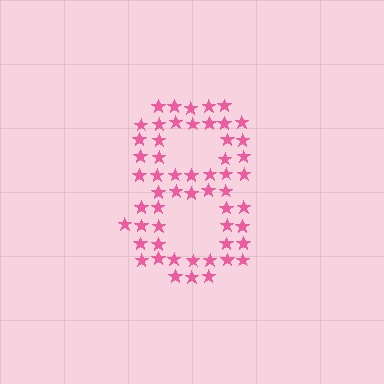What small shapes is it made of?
It is made of small stars.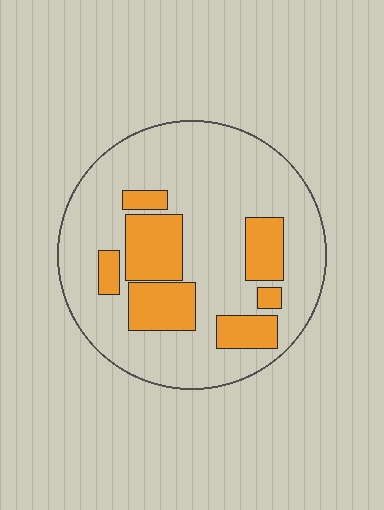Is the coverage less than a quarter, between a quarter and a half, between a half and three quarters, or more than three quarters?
Less than a quarter.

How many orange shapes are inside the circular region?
7.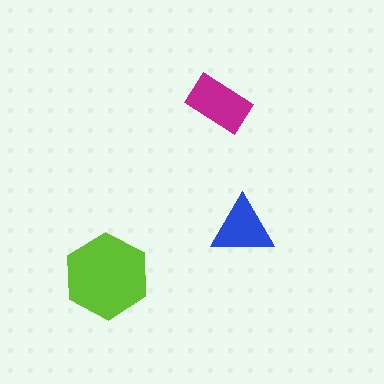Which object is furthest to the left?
The lime hexagon is leftmost.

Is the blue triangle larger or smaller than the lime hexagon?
Smaller.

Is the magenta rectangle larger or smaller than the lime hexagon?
Smaller.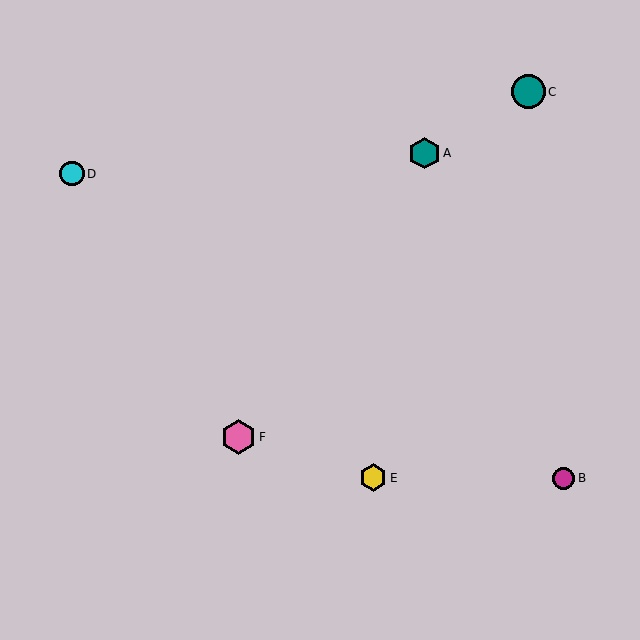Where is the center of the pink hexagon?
The center of the pink hexagon is at (239, 437).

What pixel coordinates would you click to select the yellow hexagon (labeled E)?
Click at (373, 478) to select the yellow hexagon E.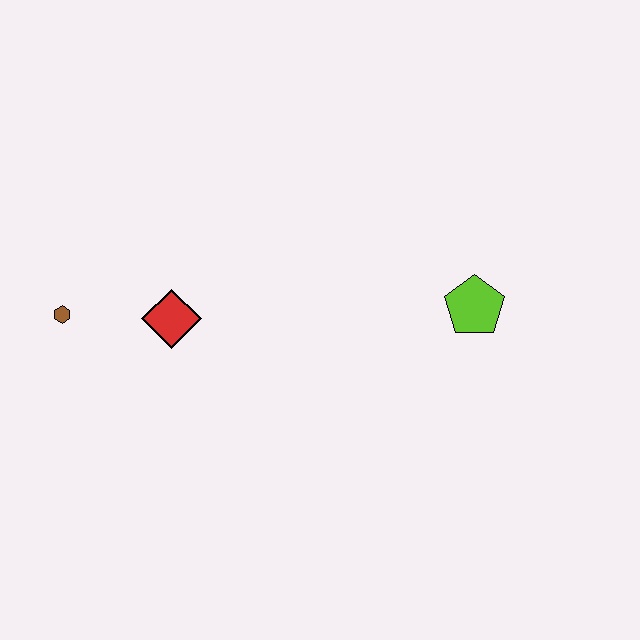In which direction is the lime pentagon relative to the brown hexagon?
The lime pentagon is to the right of the brown hexagon.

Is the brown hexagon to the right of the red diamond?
No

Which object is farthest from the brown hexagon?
The lime pentagon is farthest from the brown hexagon.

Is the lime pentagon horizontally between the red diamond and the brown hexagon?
No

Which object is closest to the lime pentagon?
The red diamond is closest to the lime pentagon.